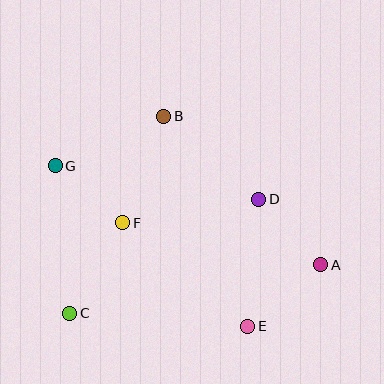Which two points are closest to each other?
Points F and G are closest to each other.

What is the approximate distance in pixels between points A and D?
The distance between A and D is approximately 91 pixels.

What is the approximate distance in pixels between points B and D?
The distance between B and D is approximately 126 pixels.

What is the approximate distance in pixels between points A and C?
The distance between A and C is approximately 256 pixels.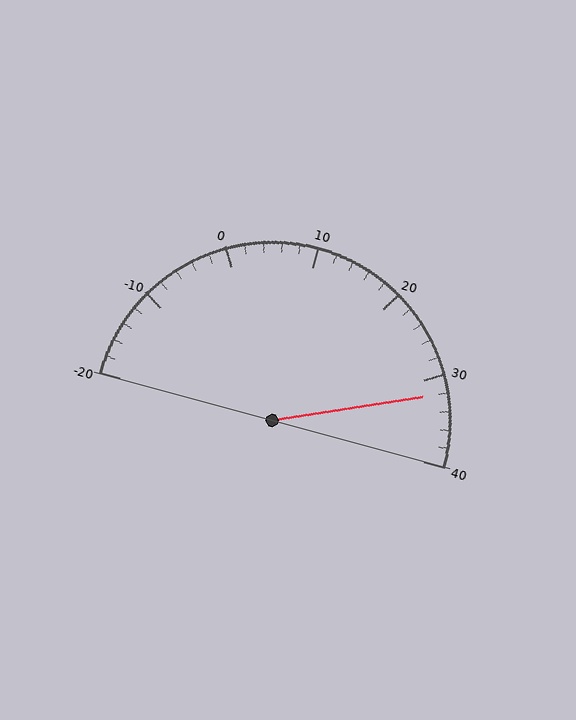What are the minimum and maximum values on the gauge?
The gauge ranges from -20 to 40.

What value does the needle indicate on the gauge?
The needle indicates approximately 32.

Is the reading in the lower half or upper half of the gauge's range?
The reading is in the upper half of the range (-20 to 40).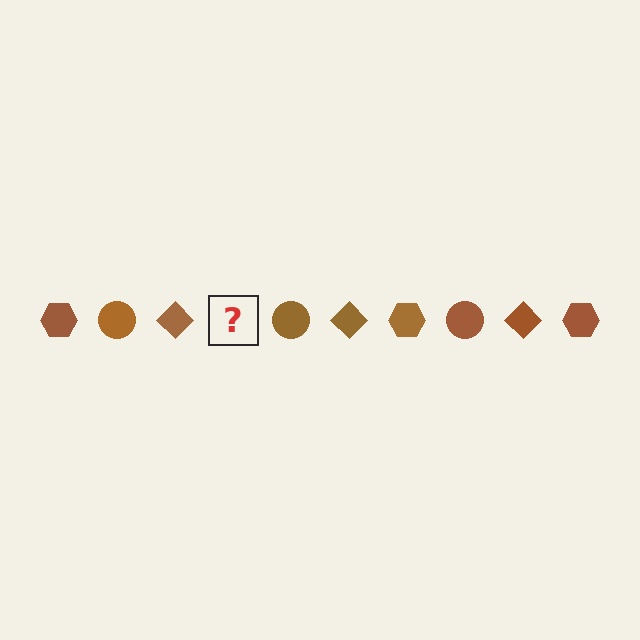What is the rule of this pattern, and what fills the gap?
The rule is that the pattern cycles through hexagon, circle, diamond shapes in brown. The gap should be filled with a brown hexagon.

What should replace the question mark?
The question mark should be replaced with a brown hexagon.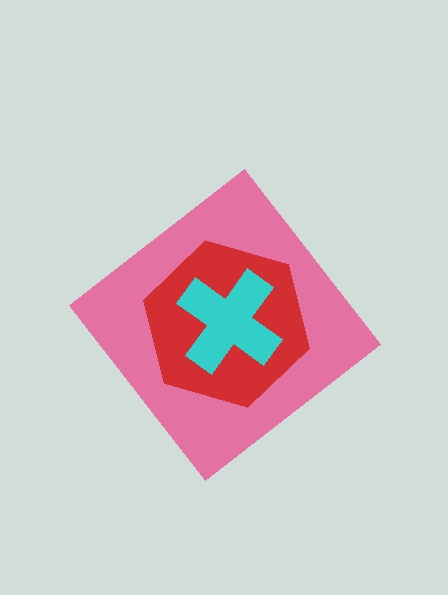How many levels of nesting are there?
3.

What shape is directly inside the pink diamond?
The red hexagon.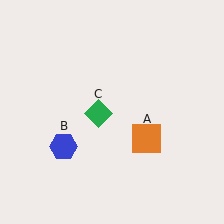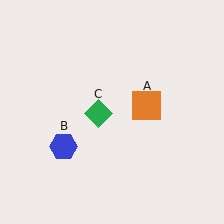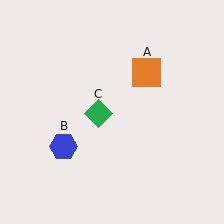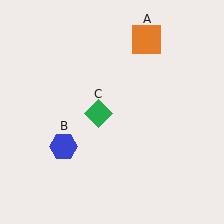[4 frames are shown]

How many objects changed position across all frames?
1 object changed position: orange square (object A).